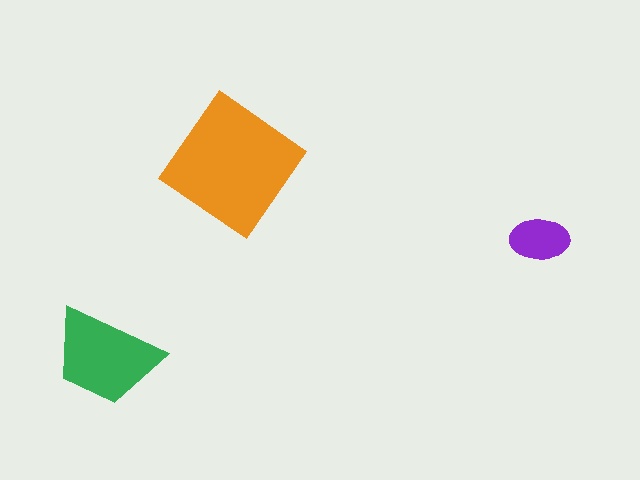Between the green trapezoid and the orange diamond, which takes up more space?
The orange diamond.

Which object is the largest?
The orange diamond.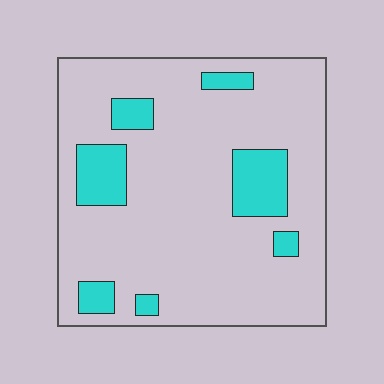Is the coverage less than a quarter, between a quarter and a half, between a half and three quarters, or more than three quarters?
Less than a quarter.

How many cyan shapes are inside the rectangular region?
7.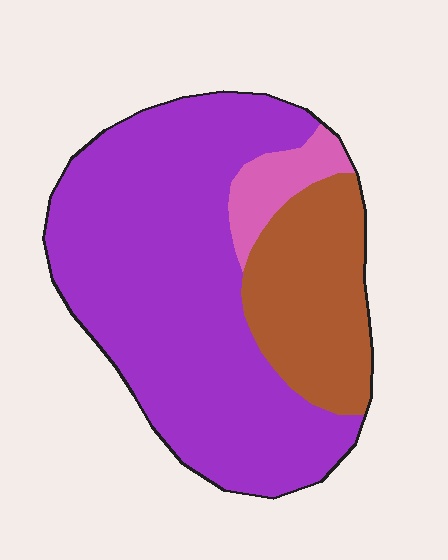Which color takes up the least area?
Pink, at roughly 5%.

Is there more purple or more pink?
Purple.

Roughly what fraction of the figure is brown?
Brown takes up about one quarter (1/4) of the figure.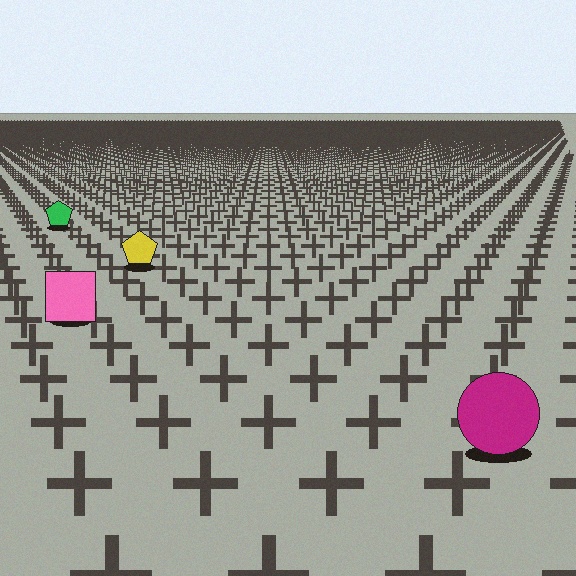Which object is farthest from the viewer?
The green pentagon is farthest from the viewer. It appears smaller and the ground texture around it is denser.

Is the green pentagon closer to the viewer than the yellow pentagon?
No. The yellow pentagon is closer — you can tell from the texture gradient: the ground texture is coarser near it.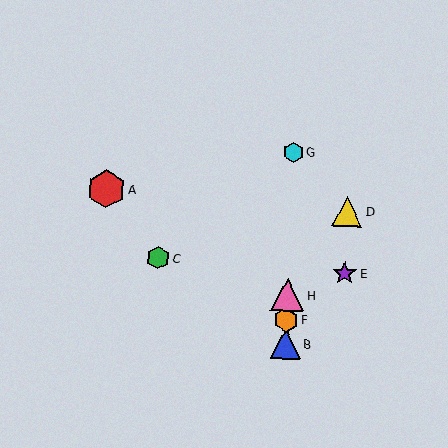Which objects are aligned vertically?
Objects B, F, G, H are aligned vertically.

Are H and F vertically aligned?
Yes, both are at x≈287.